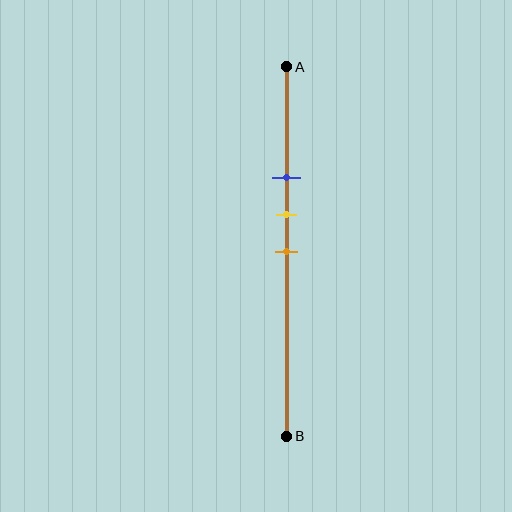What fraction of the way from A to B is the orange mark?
The orange mark is approximately 50% (0.5) of the way from A to B.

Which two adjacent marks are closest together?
The yellow and orange marks are the closest adjacent pair.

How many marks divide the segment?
There are 3 marks dividing the segment.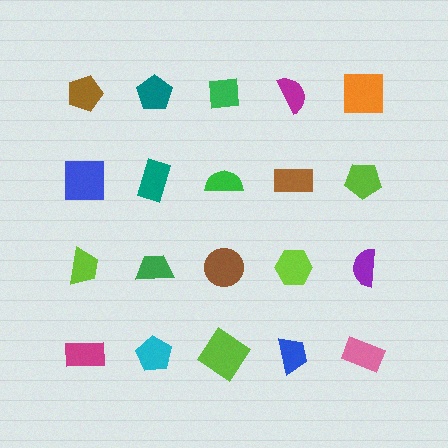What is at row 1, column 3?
A green square.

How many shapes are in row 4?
5 shapes.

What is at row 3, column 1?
A lime trapezoid.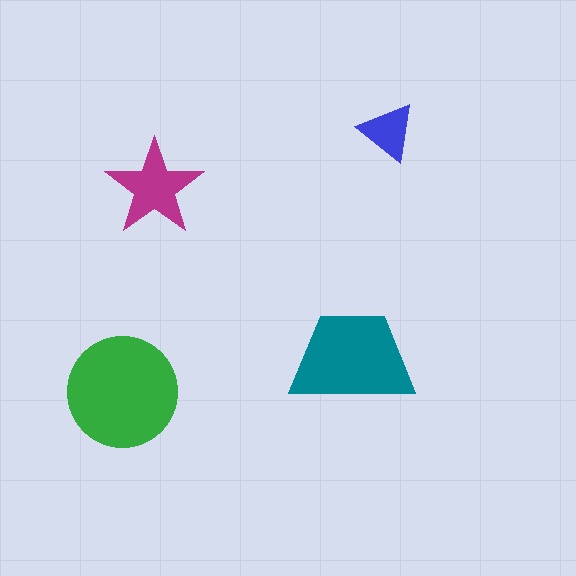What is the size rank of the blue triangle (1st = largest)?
4th.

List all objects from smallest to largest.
The blue triangle, the magenta star, the teal trapezoid, the green circle.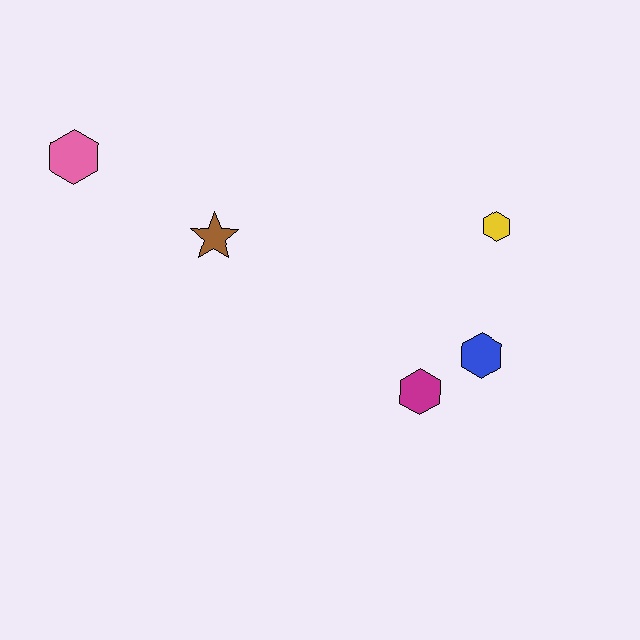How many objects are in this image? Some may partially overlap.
There are 5 objects.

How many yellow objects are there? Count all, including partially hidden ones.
There is 1 yellow object.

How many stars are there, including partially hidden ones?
There is 1 star.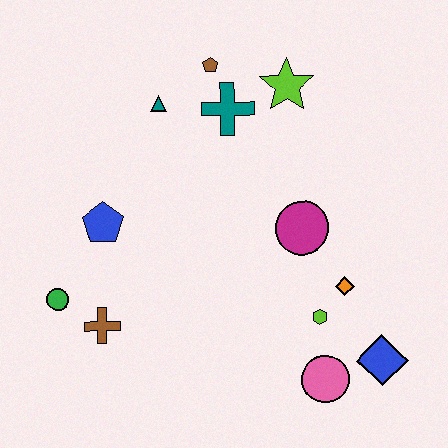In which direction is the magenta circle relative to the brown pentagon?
The magenta circle is below the brown pentagon.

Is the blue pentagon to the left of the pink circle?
Yes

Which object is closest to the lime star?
The teal cross is closest to the lime star.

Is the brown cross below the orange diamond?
Yes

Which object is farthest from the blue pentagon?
The blue diamond is farthest from the blue pentagon.